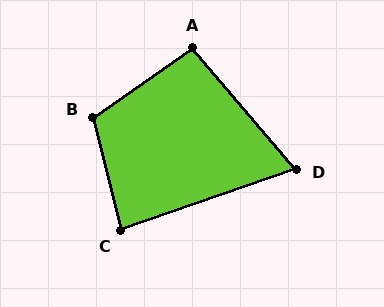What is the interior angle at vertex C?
Approximately 84 degrees (acute).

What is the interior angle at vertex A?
Approximately 96 degrees (obtuse).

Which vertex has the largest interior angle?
B, at approximately 111 degrees.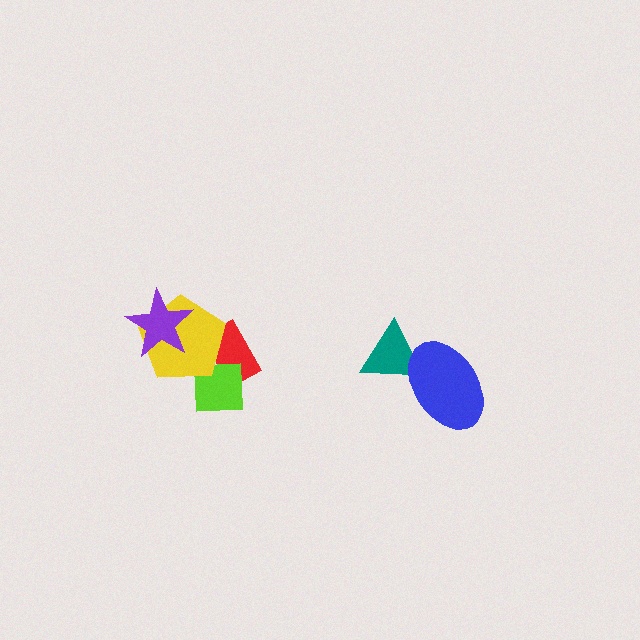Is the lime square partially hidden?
Yes, it is partially covered by another shape.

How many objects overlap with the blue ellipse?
1 object overlaps with the blue ellipse.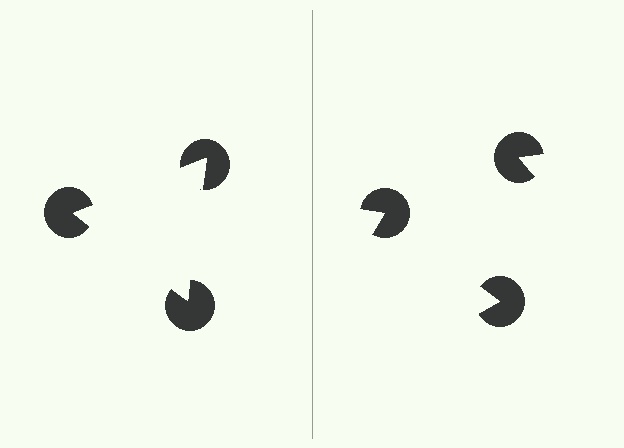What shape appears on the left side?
An illusory triangle.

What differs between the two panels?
The pac-man discs are positioned identically on both sides; only the wedge orientations differ. On the left they align to a triangle; on the right they are misaligned.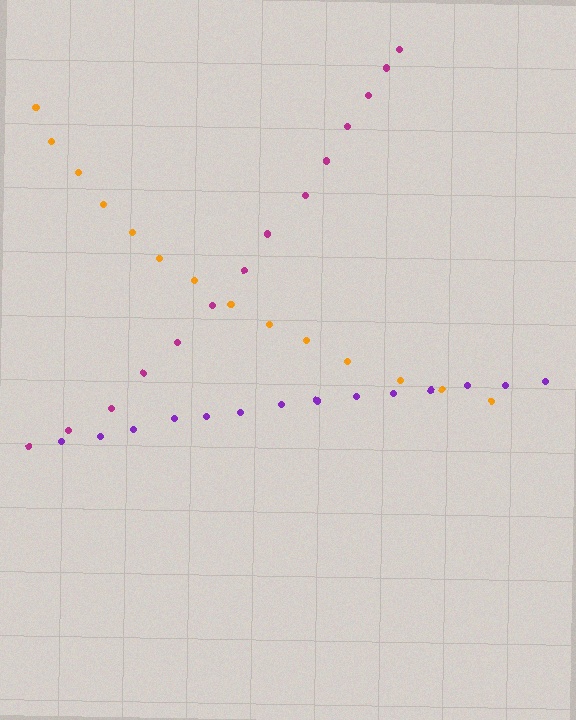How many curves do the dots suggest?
There are 3 distinct paths.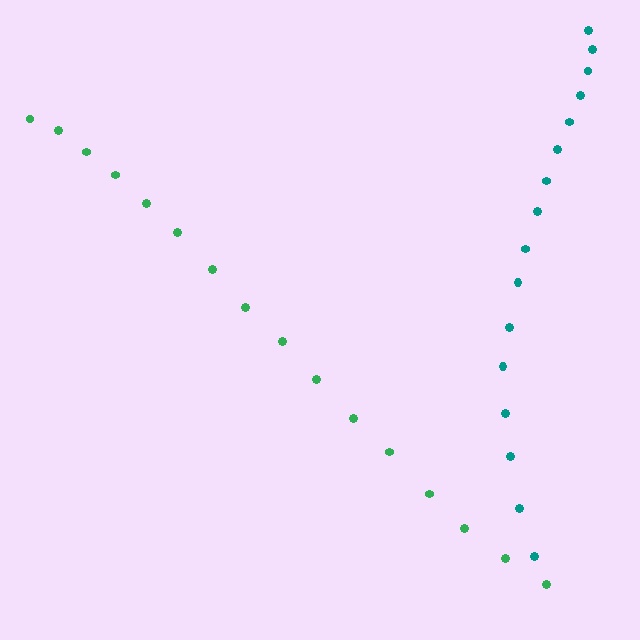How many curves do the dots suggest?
There are 2 distinct paths.